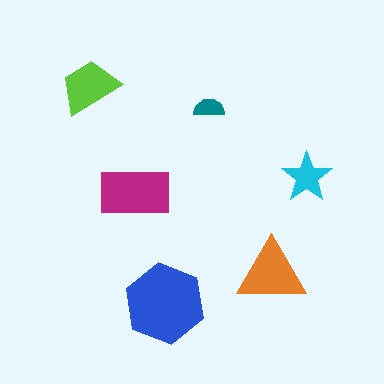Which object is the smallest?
The teal semicircle.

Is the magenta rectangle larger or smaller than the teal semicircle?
Larger.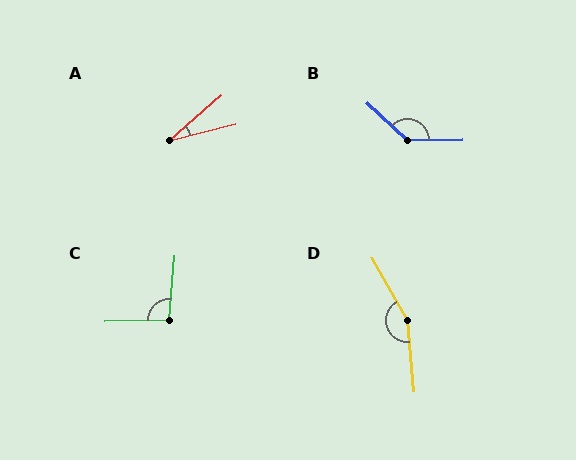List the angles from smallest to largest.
A (27°), C (96°), B (137°), D (155°).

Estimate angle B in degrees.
Approximately 137 degrees.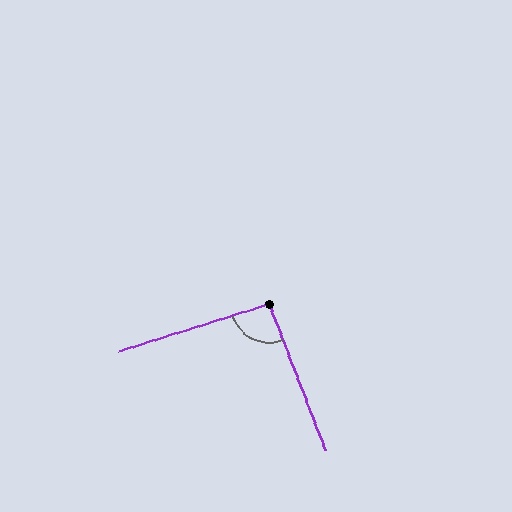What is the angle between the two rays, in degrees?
Approximately 94 degrees.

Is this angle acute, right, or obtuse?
It is approximately a right angle.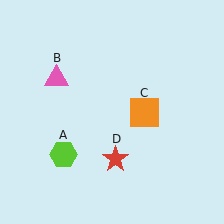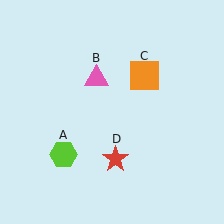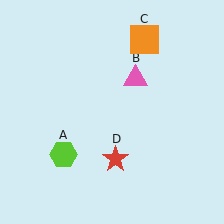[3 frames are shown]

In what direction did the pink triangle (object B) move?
The pink triangle (object B) moved right.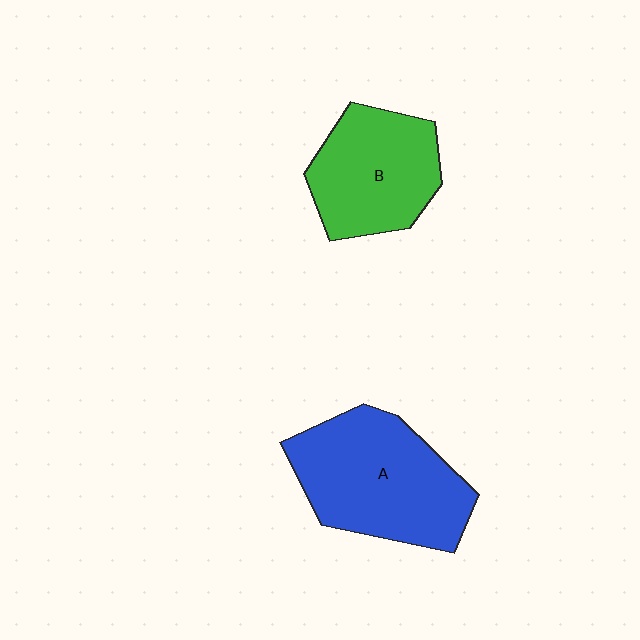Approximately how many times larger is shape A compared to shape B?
Approximately 1.3 times.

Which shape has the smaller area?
Shape B (green).